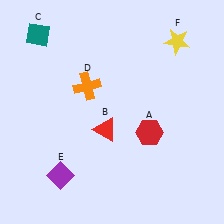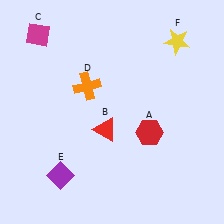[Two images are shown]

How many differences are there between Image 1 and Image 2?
There is 1 difference between the two images.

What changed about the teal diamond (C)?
In Image 1, C is teal. In Image 2, it changed to magenta.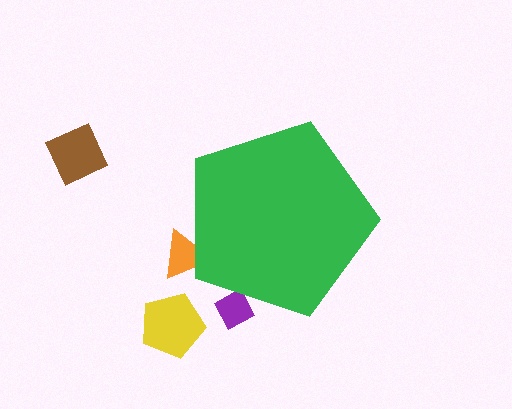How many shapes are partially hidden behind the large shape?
2 shapes are partially hidden.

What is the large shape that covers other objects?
A green pentagon.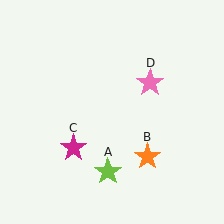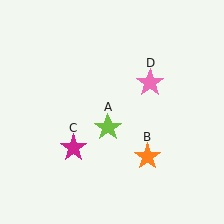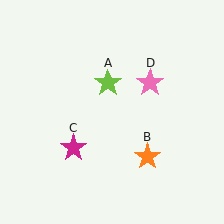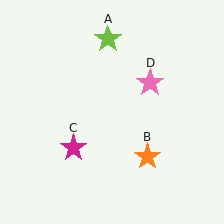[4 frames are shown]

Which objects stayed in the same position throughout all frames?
Orange star (object B) and magenta star (object C) and pink star (object D) remained stationary.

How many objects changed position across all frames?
1 object changed position: lime star (object A).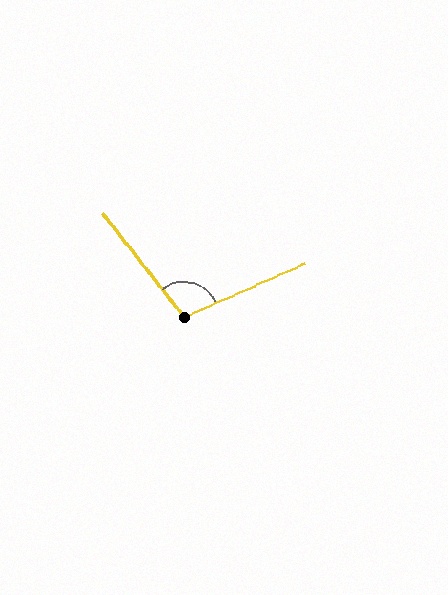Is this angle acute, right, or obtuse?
It is obtuse.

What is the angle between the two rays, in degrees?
Approximately 104 degrees.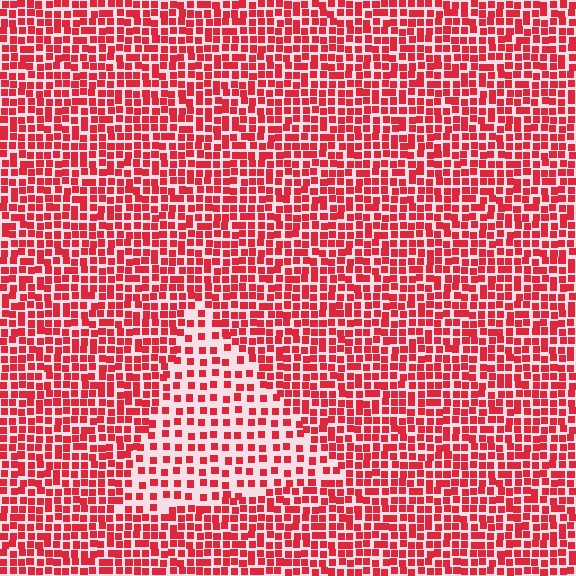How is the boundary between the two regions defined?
The boundary is defined by a change in element density (approximately 1.9x ratio). All elements are the same color, size, and shape.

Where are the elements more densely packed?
The elements are more densely packed outside the triangle boundary.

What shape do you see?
I see a triangle.